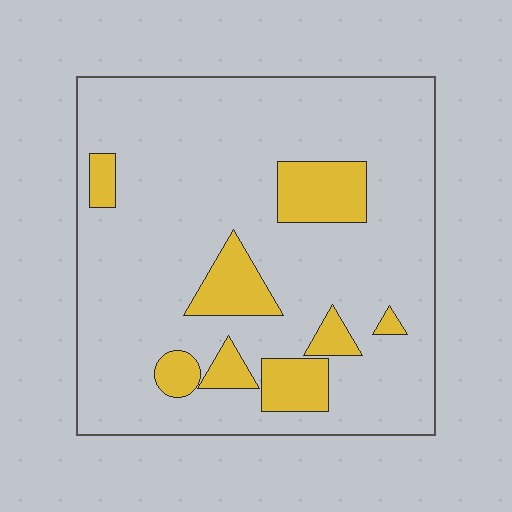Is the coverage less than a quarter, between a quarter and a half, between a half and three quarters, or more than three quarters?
Less than a quarter.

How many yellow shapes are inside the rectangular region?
8.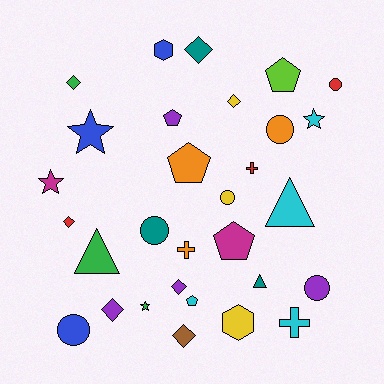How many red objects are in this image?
There are 3 red objects.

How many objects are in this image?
There are 30 objects.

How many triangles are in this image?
There are 3 triangles.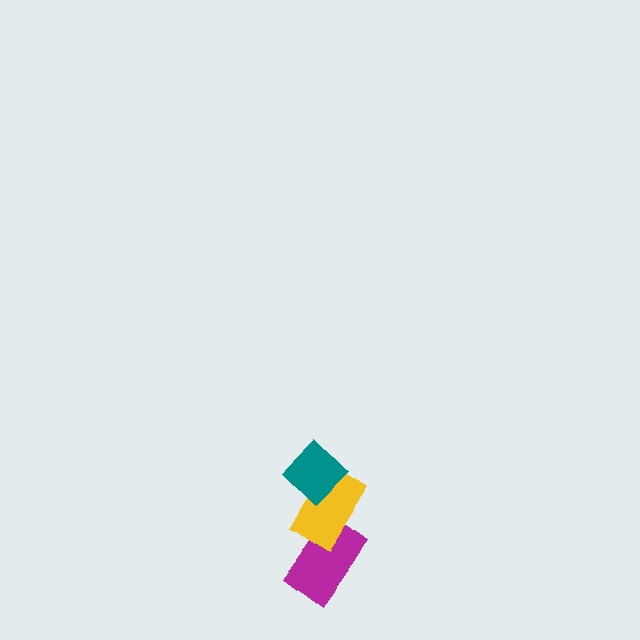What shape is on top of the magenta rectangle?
The yellow rectangle is on top of the magenta rectangle.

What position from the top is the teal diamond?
The teal diamond is 1st from the top.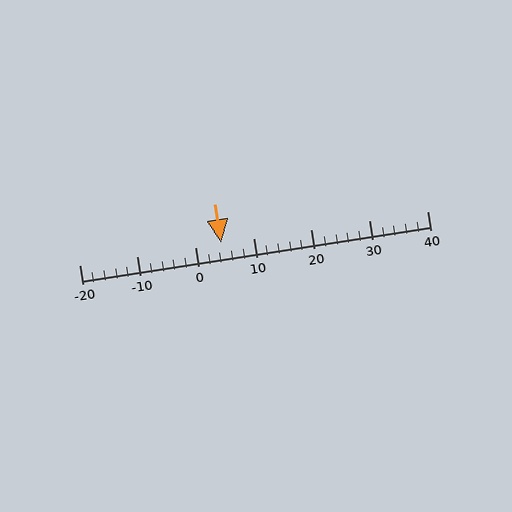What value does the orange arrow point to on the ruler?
The orange arrow points to approximately 4.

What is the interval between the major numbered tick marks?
The major tick marks are spaced 10 units apart.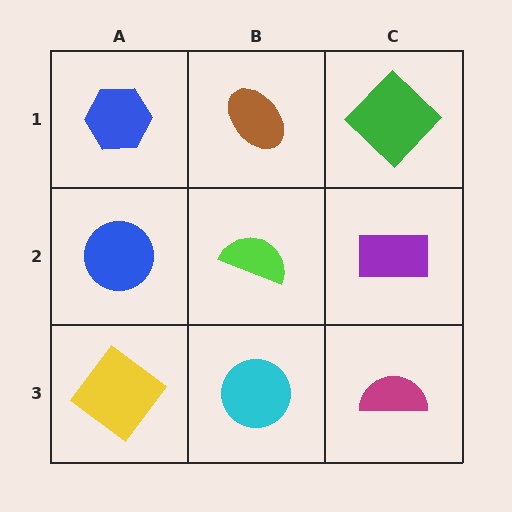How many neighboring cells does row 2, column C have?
3.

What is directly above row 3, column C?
A purple rectangle.